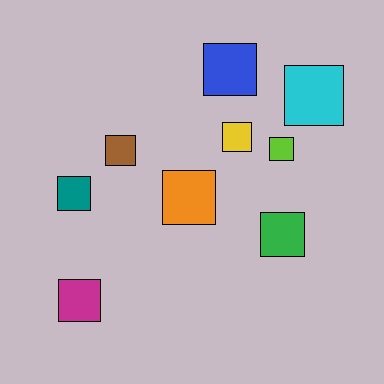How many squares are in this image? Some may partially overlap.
There are 9 squares.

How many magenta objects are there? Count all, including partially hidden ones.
There is 1 magenta object.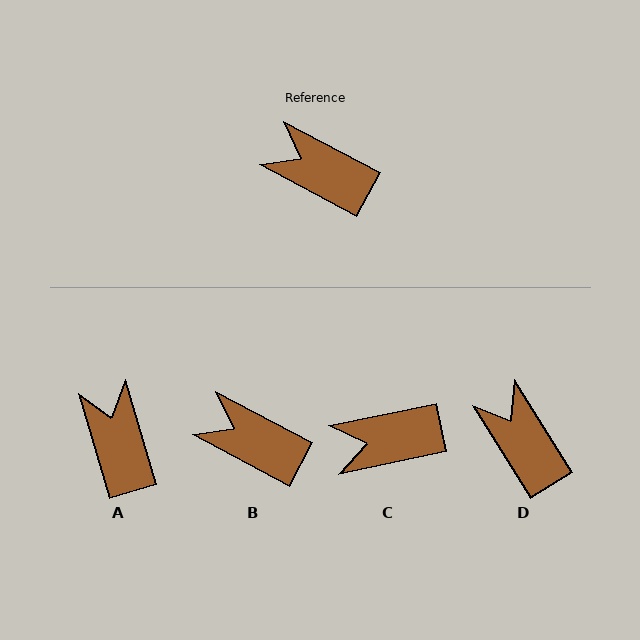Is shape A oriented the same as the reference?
No, it is off by about 45 degrees.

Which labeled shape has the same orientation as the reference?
B.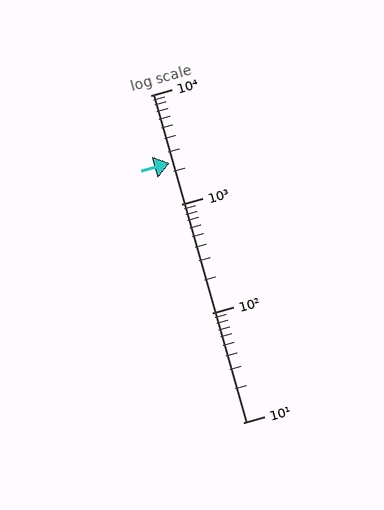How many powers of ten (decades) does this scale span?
The scale spans 3 decades, from 10 to 10000.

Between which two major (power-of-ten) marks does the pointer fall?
The pointer is between 1000 and 10000.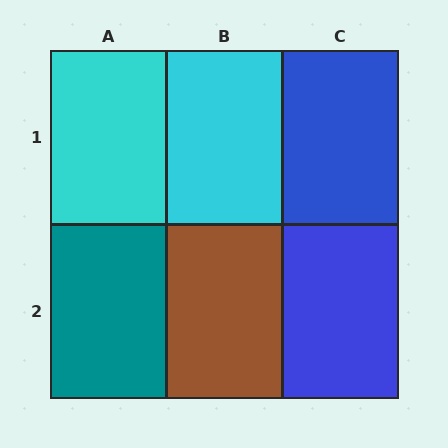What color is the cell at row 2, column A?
Teal.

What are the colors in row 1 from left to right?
Cyan, cyan, blue.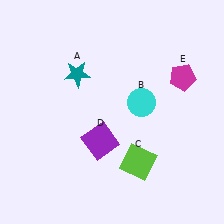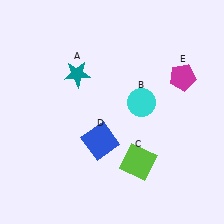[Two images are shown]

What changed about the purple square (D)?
In Image 1, D is purple. In Image 2, it changed to blue.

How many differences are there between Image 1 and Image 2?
There is 1 difference between the two images.